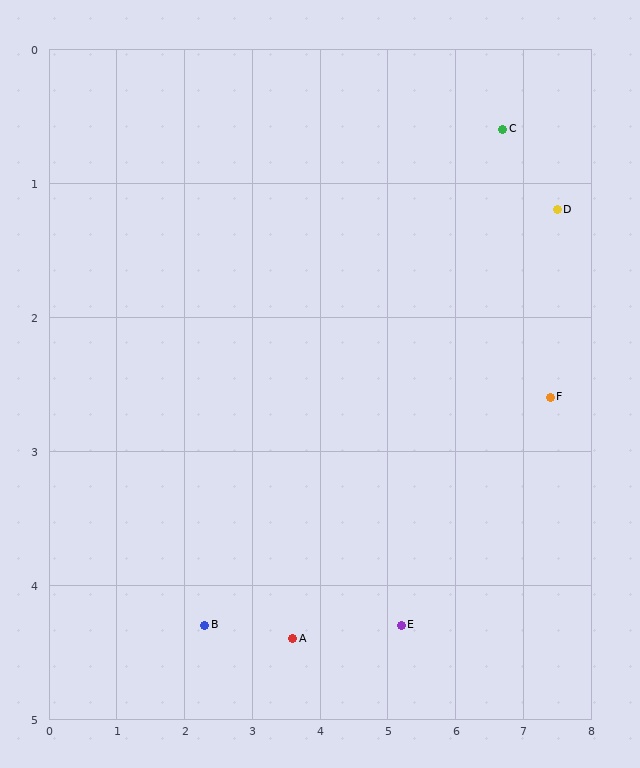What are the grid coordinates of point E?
Point E is at approximately (5.2, 4.3).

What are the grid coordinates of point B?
Point B is at approximately (2.3, 4.3).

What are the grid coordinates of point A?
Point A is at approximately (3.6, 4.4).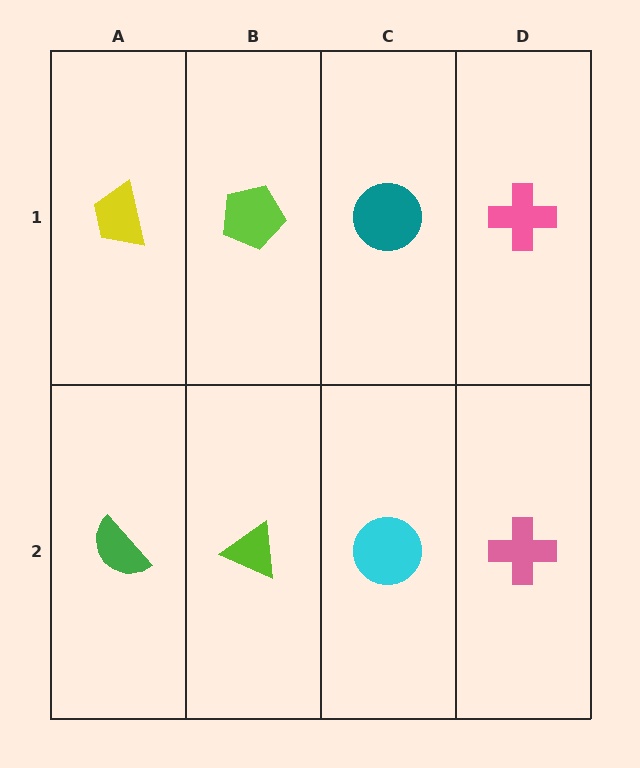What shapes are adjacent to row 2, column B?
A lime pentagon (row 1, column B), a green semicircle (row 2, column A), a cyan circle (row 2, column C).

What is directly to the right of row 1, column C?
A pink cross.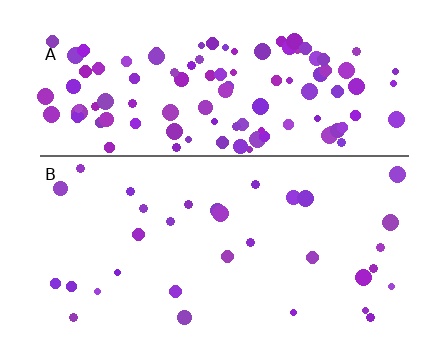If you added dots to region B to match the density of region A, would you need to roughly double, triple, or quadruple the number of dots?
Approximately quadruple.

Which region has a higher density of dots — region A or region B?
A (the top).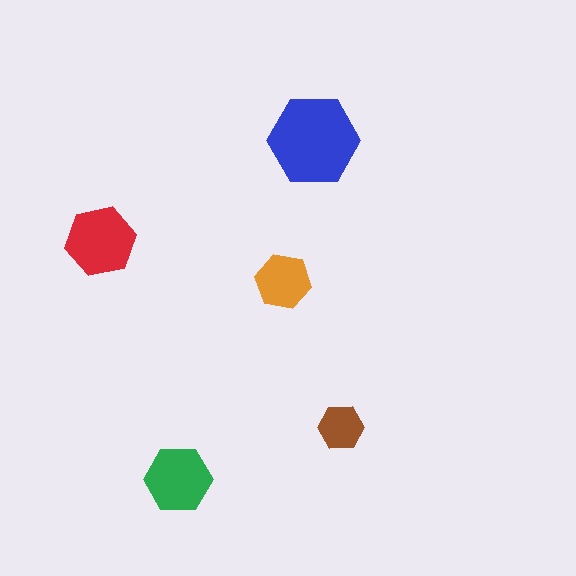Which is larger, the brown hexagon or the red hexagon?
The red one.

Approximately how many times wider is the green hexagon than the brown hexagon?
About 1.5 times wider.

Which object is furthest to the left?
The red hexagon is leftmost.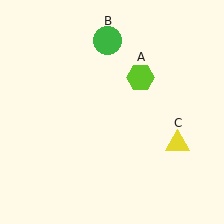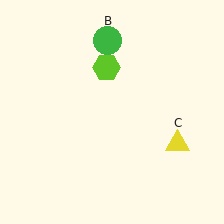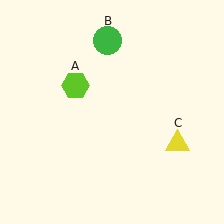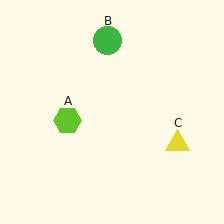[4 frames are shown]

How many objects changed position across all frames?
1 object changed position: lime hexagon (object A).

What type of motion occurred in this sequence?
The lime hexagon (object A) rotated counterclockwise around the center of the scene.